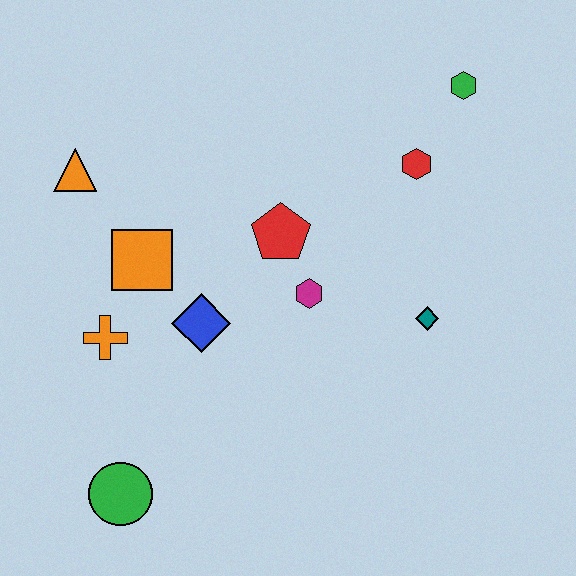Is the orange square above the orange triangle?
No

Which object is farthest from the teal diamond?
The orange triangle is farthest from the teal diamond.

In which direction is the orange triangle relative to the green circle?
The orange triangle is above the green circle.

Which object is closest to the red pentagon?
The magenta hexagon is closest to the red pentagon.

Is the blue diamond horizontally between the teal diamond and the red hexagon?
No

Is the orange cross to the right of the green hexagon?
No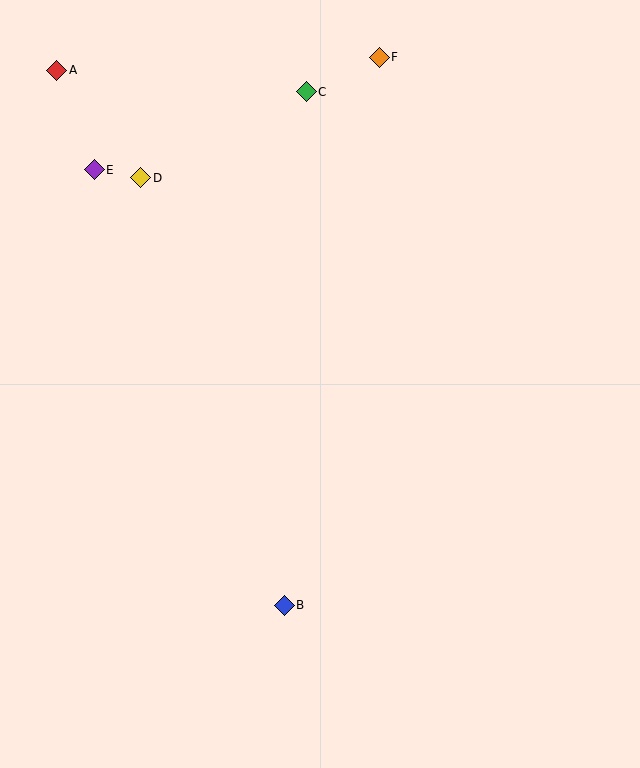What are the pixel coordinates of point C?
Point C is at (306, 92).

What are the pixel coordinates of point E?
Point E is at (94, 170).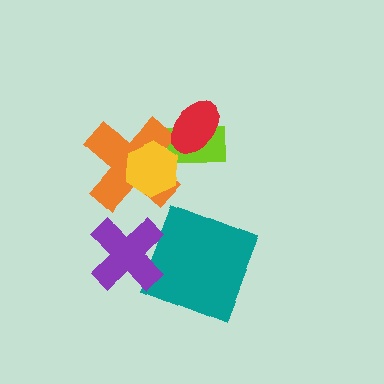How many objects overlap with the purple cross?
1 object overlaps with the purple cross.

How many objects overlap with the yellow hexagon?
2 objects overlap with the yellow hexagon.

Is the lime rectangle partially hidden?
Yes, it is partially covered by another shape.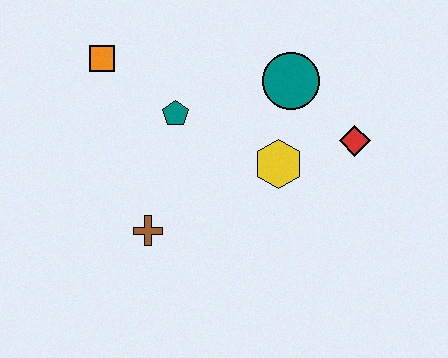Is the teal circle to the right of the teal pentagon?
Yes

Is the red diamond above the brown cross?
Yes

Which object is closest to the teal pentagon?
The orange square is closest to the teal pentagon.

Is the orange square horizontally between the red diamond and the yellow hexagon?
No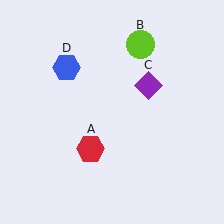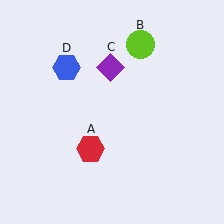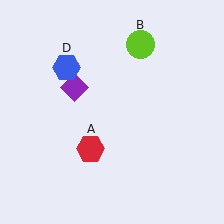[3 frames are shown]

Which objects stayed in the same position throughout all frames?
Red hexagon (object A) and lime circle (object B) and blue hexagon (object D) remained stationary.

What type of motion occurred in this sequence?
The purple diamond (object C) rotated counterclockwise around the center of the scene.